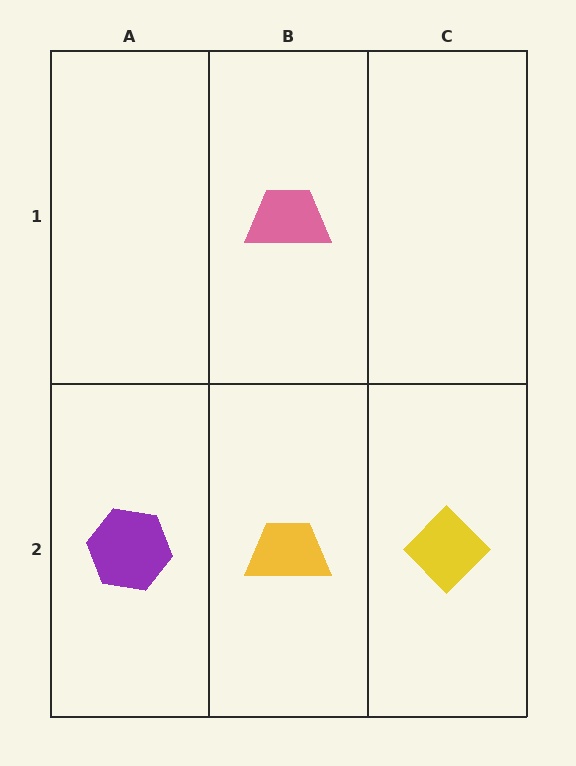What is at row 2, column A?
A purple hexagon.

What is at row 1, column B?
A pink trapezoid.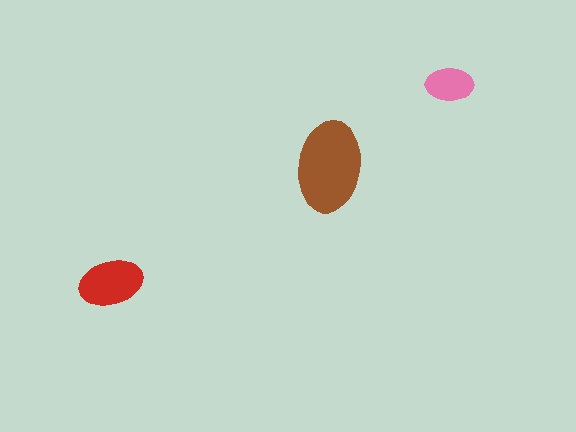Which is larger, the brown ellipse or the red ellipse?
The brown one.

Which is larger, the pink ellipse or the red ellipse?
The red one.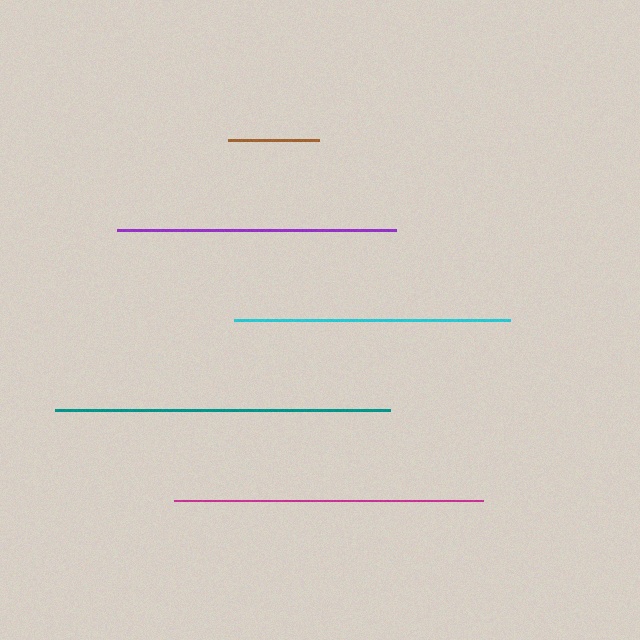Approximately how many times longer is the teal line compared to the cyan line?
The teal line is approximately 1.2 times the length of the cyan line.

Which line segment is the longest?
The teal line is the longest at approximately 335 pixels.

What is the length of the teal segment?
The teal segment is approximately 335 pixels long.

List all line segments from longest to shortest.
From longest to shortest: teal, magenta, purple, cyan, brown.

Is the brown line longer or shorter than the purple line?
The purple line is longer than the brown line.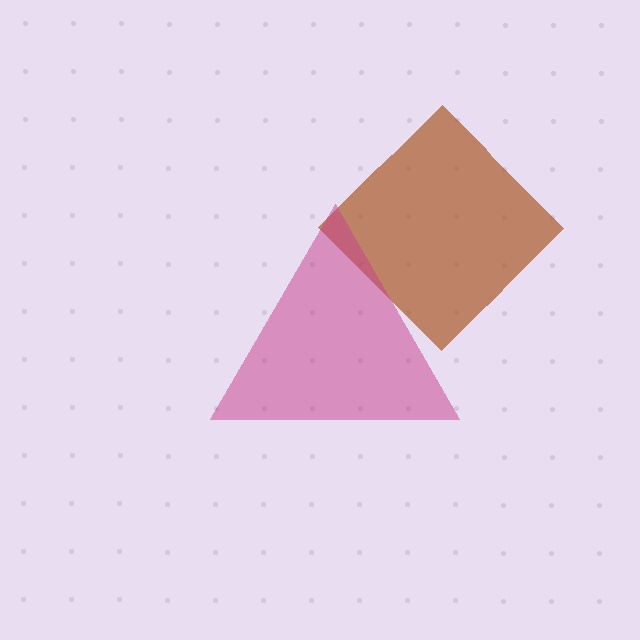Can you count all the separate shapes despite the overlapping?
Yes, there are 2 separate shapes.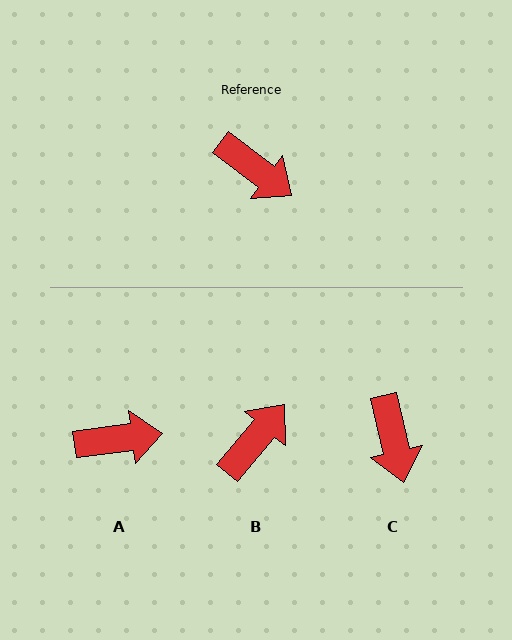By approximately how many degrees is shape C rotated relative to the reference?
Approximately 39 degrees clockwise.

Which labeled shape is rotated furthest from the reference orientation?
B, about 87 degrees away.